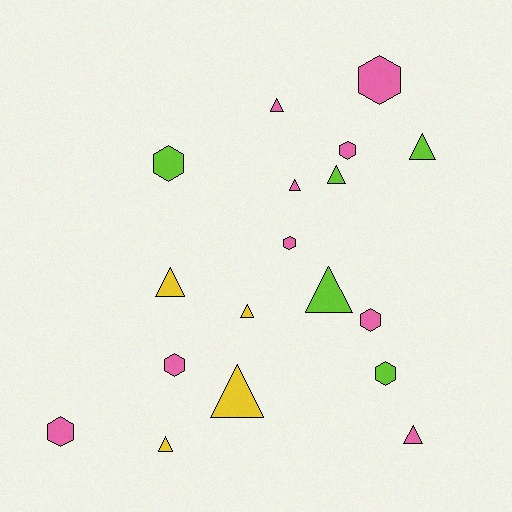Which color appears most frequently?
Pink, with 9 objects.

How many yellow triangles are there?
There are 4 yellow triangles.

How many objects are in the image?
There are 18 objects.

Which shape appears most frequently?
Triangle, with 10 objects.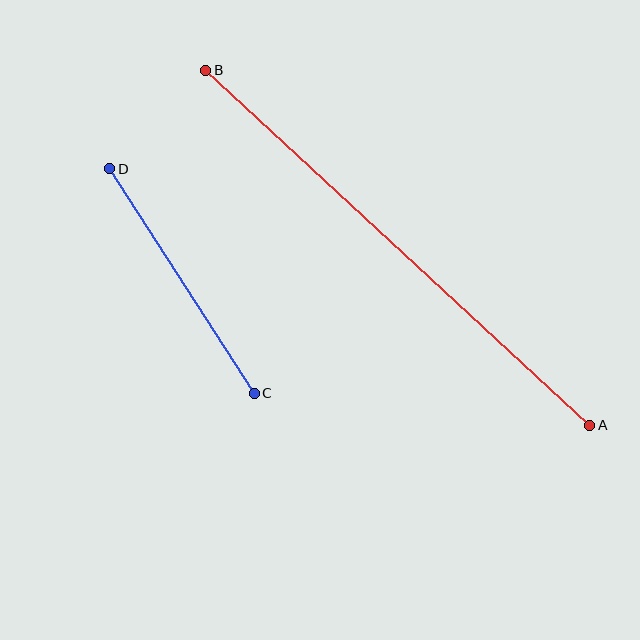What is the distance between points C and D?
The distance is approximately 267 pixels.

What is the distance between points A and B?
The distance is approximately 523 pixels.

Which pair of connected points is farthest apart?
Points A and B are farthest apart.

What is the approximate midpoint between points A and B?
The midpoint is at approximately (398, 248) pixels.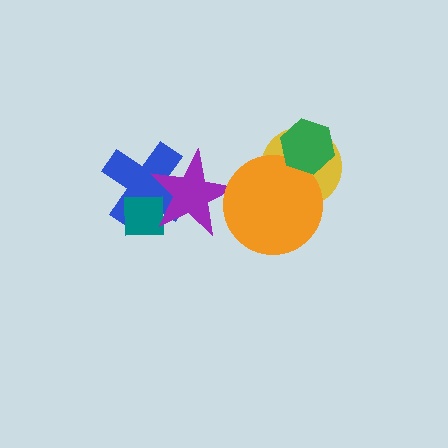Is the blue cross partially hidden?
Yes, it is partially covered by another shape.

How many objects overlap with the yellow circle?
2 objects overlap with the yellow circle.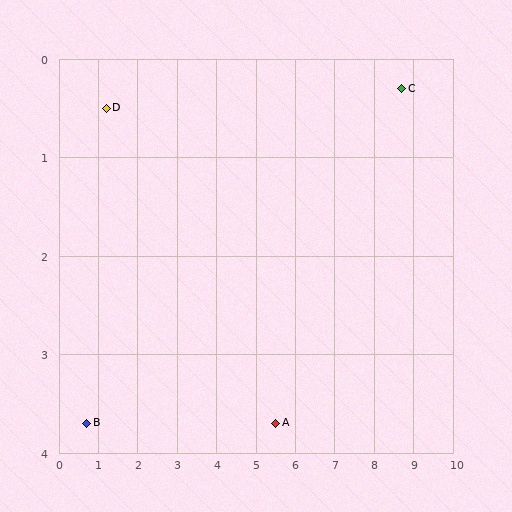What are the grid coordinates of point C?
Point C is at approximately (8.7, 0.3).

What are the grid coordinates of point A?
Point A is at approximately (5.5, 3.7).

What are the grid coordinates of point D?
Point D is at approximately (1.2, 0.5).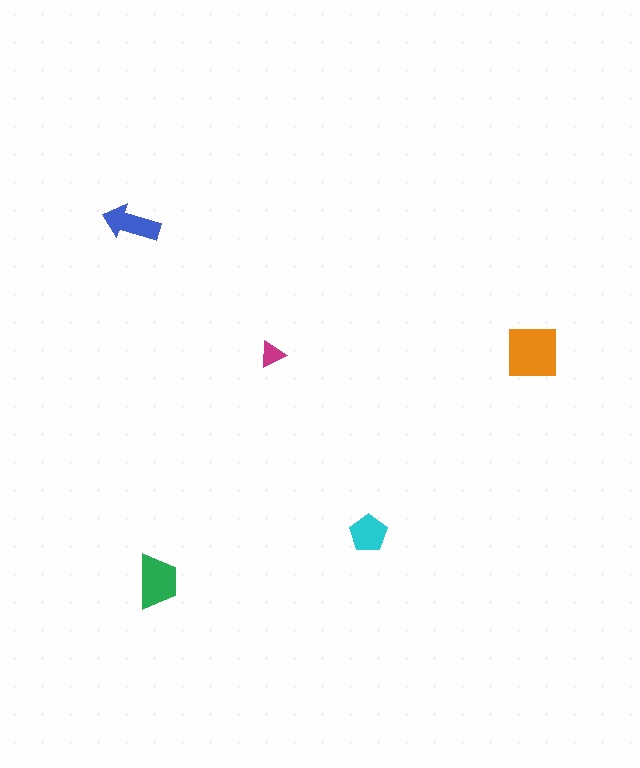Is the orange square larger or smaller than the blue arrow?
Larger.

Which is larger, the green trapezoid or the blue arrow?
The green trapezoid.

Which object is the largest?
The orange square.